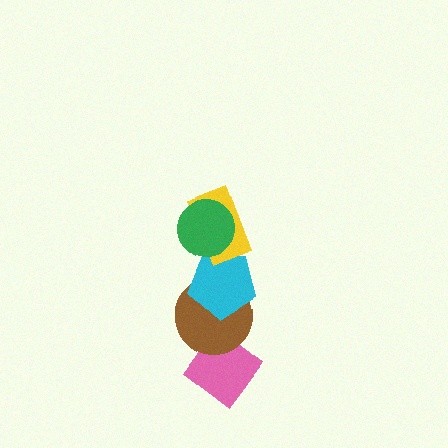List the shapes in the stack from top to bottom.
From top to bottom: the green circle, the yellow rectangle, the cyan pentagon, the brown circle, the pink diamond.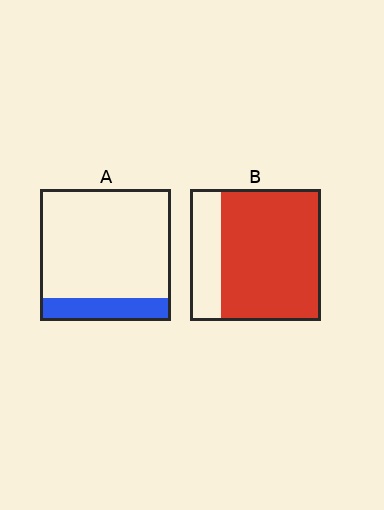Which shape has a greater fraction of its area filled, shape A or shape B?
Shape B.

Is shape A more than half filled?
No.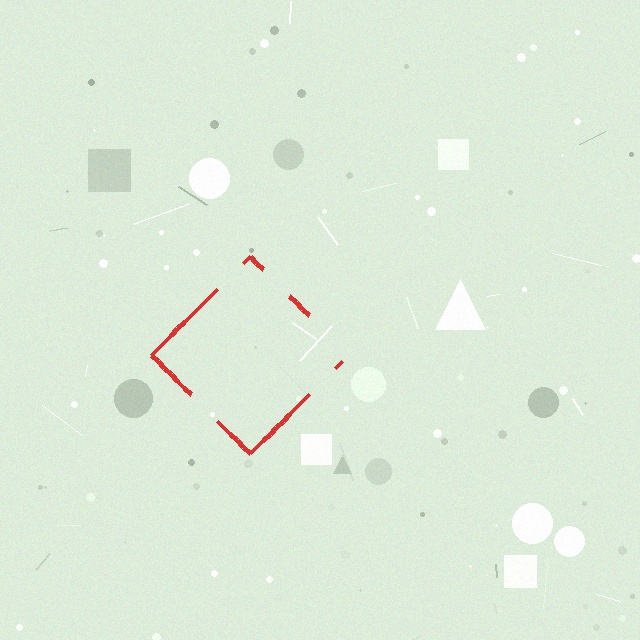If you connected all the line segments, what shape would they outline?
They would outline a diamond.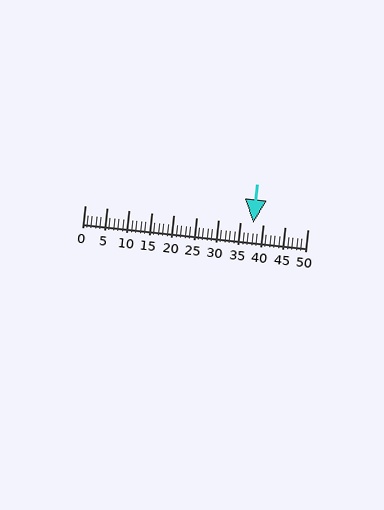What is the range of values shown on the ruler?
The ruler shows values from 0 to 50.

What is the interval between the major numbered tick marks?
The major tick marks are spaced 5 units apart.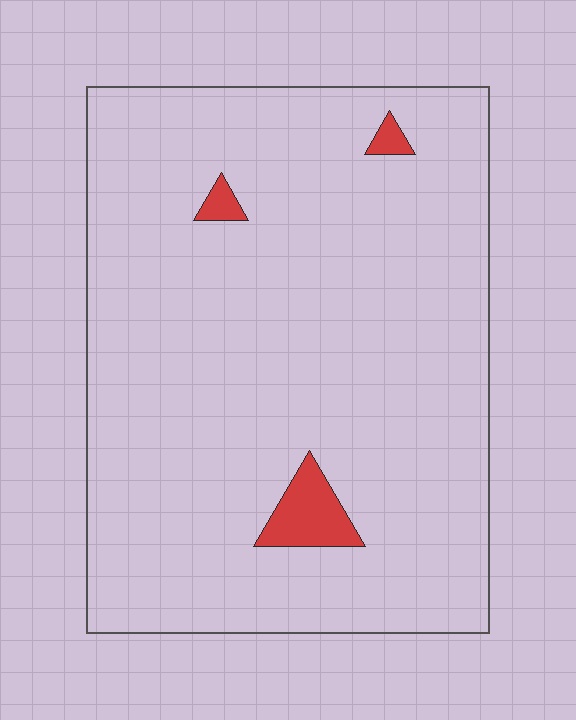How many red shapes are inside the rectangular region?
3.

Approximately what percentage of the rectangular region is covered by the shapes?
Approximately 5%.